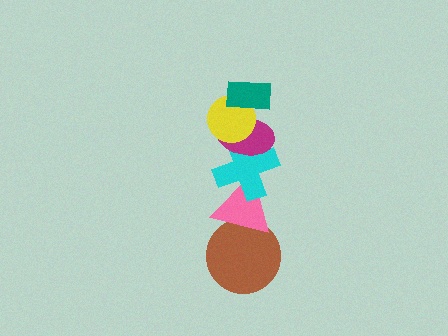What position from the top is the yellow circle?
The yellow circle is 2nd from the top.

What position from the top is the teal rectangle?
The teal rectangle is 1st from the top.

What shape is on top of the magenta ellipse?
The yellow circle is on top of the magenta ellipse.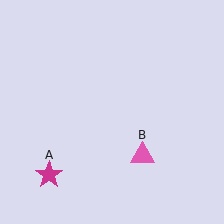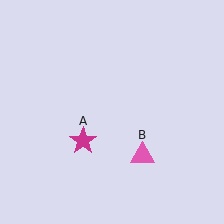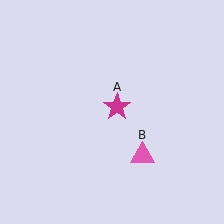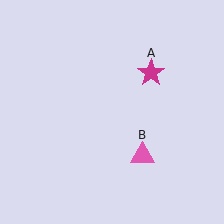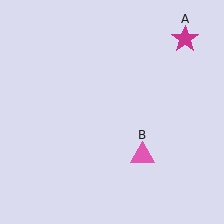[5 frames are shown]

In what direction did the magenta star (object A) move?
The magenta star (object A) moved up and to the right.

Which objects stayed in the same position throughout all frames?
Pink triangle (object B) remained stationary.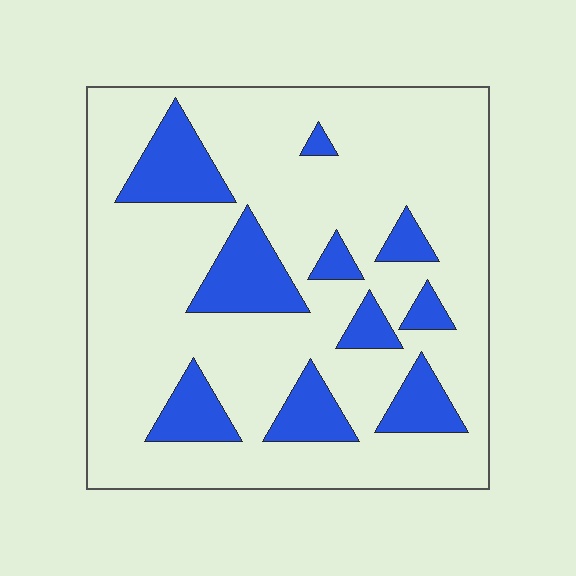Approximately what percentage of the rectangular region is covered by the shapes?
Approximately 20%.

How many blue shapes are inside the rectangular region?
10.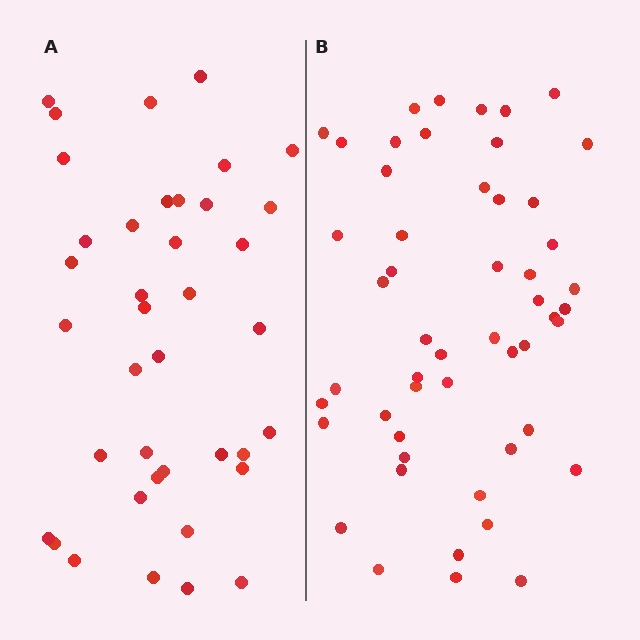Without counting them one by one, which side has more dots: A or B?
Region B (the right region) has more dots.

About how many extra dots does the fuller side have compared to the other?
Region B has approximately 15 more dots than region A.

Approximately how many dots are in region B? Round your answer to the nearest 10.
About 50 dots. (The exact count is 52, which rounds to 50.)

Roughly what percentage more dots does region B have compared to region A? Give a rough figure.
About 35% more.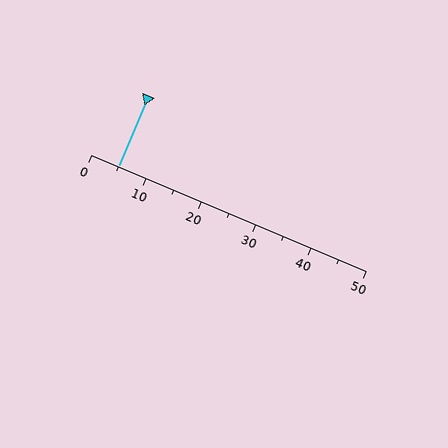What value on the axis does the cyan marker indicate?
The marker indicates approximately 5.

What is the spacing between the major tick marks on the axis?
The major ticks are spaced 10 apart.